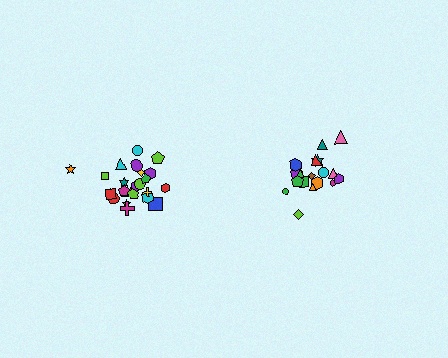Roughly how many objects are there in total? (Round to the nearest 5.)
Roughly 45 objects in total.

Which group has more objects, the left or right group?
The left group.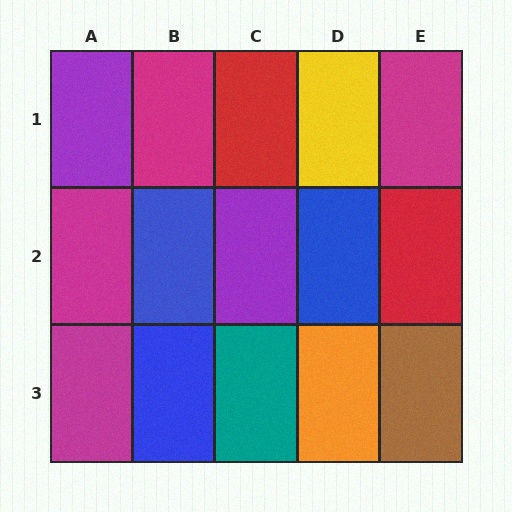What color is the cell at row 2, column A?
Magenta.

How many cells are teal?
1 cell is teal.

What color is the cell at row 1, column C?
Red.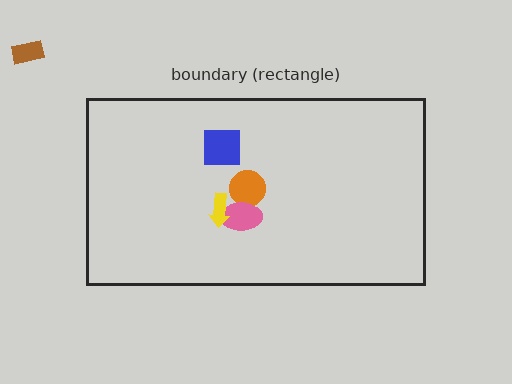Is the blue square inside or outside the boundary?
Inside.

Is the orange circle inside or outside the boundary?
Inside.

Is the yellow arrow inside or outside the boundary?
Inside.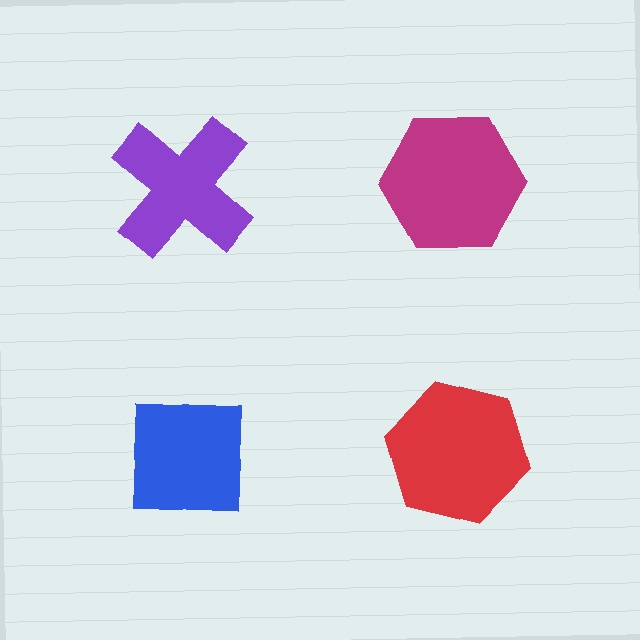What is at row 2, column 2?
A red hexagon.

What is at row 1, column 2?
A magenta hexagon.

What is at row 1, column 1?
A purple cross.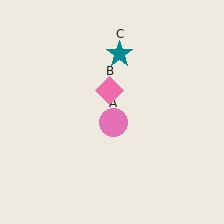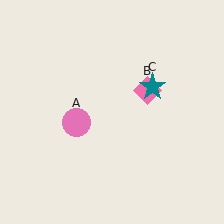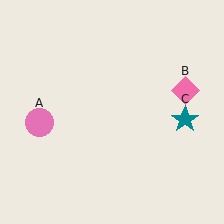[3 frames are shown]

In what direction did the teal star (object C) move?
The teal star (object C) moved down and to the right.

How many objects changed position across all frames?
3 objects changed position: pink circle (object A), pink diamond (object B), teal star (object C).